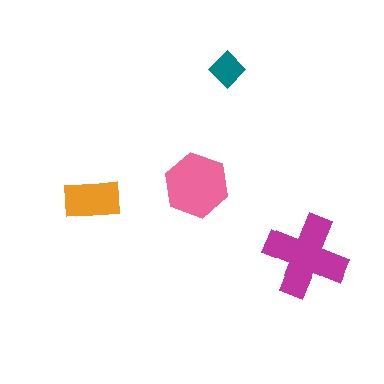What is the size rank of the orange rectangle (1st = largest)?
3rd.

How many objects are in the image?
There are 4 objects in the image.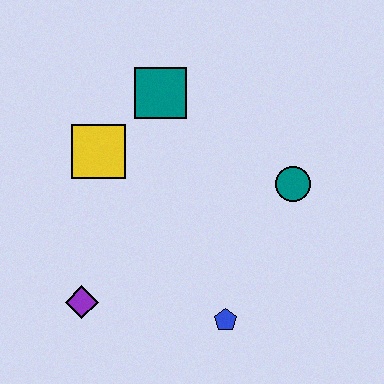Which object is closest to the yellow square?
The teal square is closest to the yellow square.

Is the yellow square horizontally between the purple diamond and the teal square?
Yes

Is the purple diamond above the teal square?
No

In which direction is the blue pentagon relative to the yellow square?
The blue pentagon is below the yellow square.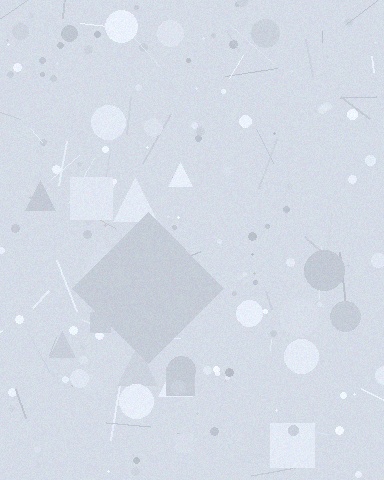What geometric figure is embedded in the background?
A diamond is embedded in the background.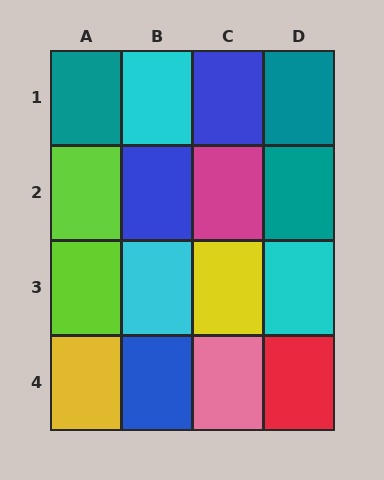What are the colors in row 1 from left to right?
Teal, cyan, blue, teal.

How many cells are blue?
3 cells are blue.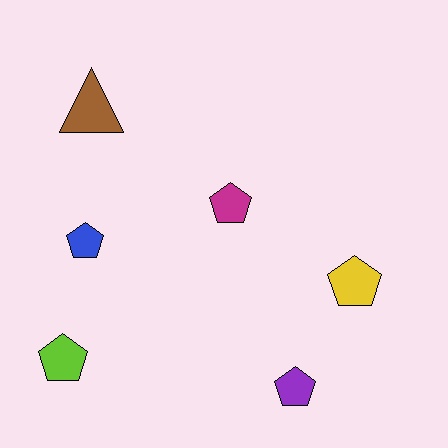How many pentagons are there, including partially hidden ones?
There are 5 pentagons.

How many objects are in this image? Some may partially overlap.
There are 6 objects.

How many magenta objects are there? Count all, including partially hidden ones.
There is 1 magenta object.